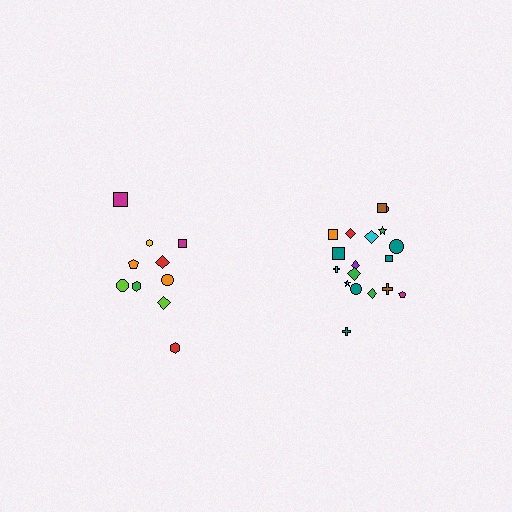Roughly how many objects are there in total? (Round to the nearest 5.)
Roughly 30 objects in total.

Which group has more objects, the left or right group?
The right group.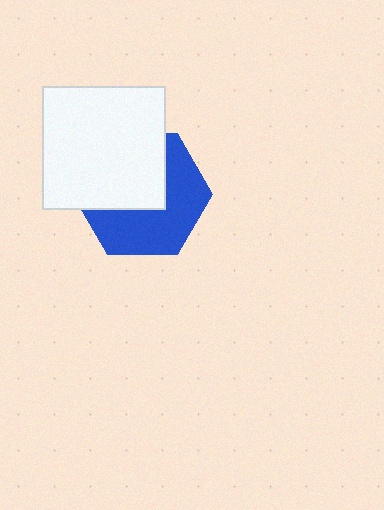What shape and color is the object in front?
The object in front is a white square.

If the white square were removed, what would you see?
You would see the complete blue hexagon.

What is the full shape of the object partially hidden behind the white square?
The partially hidden object is a blue hexagon.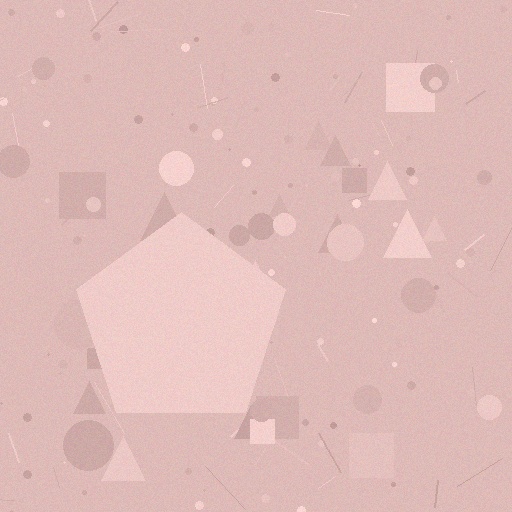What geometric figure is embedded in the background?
A pentagon is embedded in the background.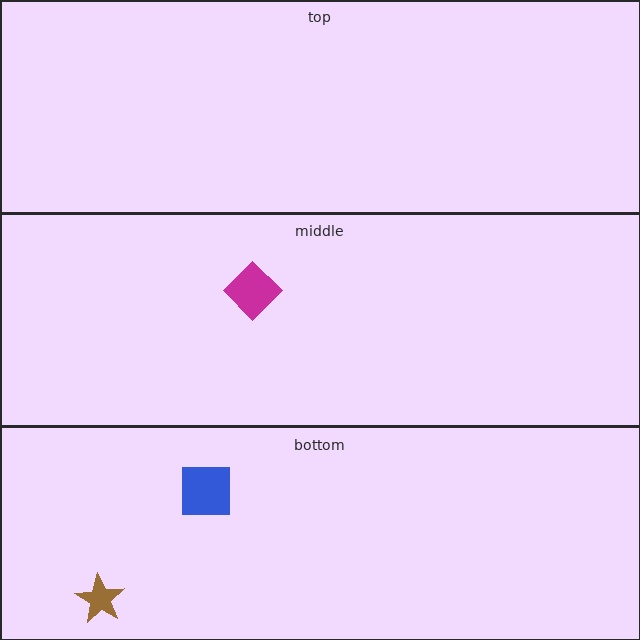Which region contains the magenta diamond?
The middle region.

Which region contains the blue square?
The bottom region.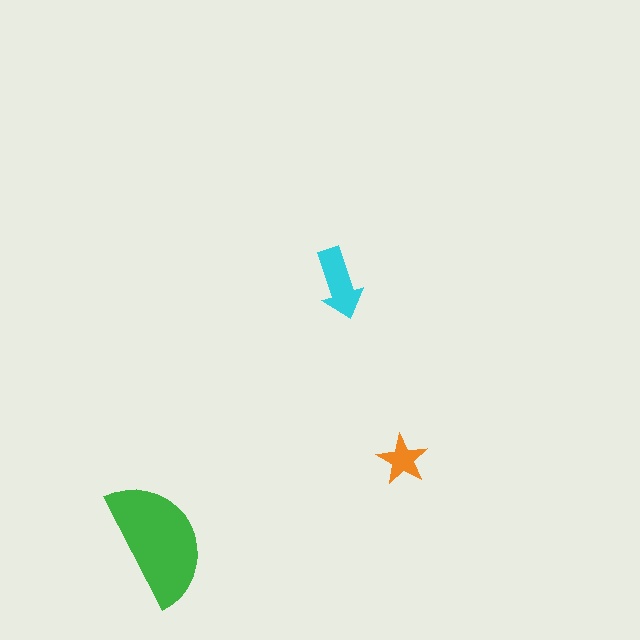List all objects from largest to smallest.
The green semicircle, the cyan arrow, the orange star.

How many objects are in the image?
There are 3 objects in the image.